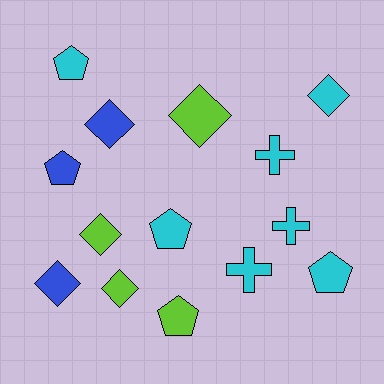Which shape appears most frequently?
Diamond, with 6 objects.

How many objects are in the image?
There are 14 objects.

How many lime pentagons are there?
There is 1 lime pentagon.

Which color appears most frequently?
Cyan, with 7 objects.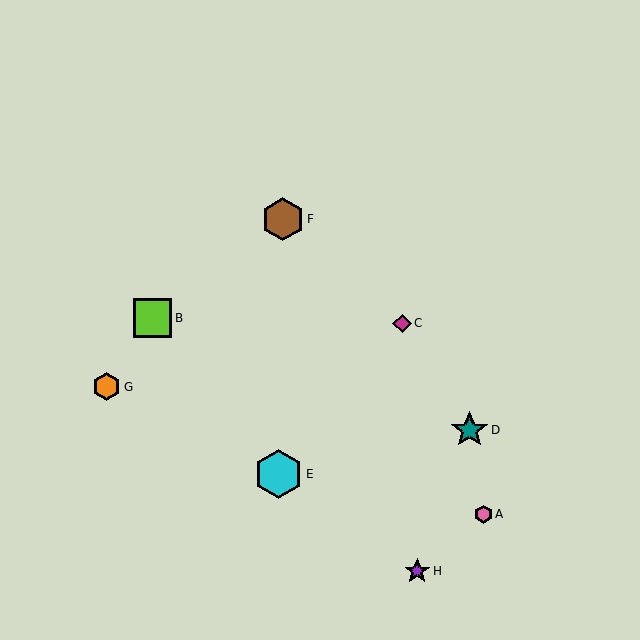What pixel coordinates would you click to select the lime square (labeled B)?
Click at (152, 318) to select the lime square B.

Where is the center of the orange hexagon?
The center of the orange hexagon is at (106, 387).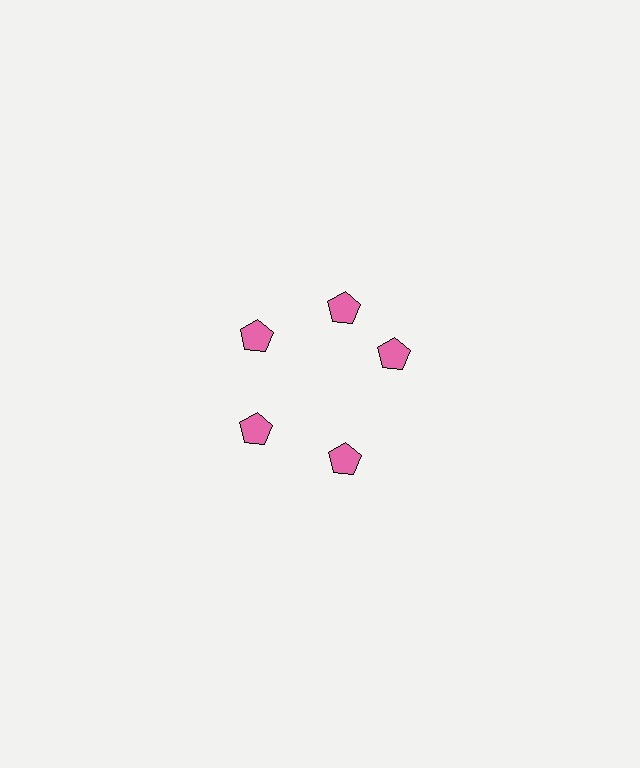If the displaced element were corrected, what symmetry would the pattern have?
It would have 5-fold rotational symmetry — the pattern would map onto itself every 72 degrees.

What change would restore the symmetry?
The symmetry would be restored by rotating it back into even spacing with its neighbors so that all 5 pentagons sit at equal angles and equal distance from the center.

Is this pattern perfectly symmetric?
No. The 5 pink pentagons are arranged in a ring, but one element near the 3 o'clock position is rotated out of alignment along the ring, breaking the 5-fold rotational symmetry.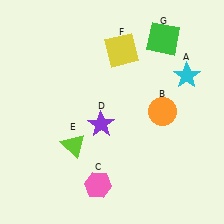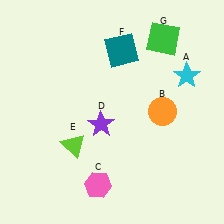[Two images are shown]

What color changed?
The square (F) changed from yellow in Image 1 to teal in Image 2.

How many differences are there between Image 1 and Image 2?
There is 1 difference between the two images.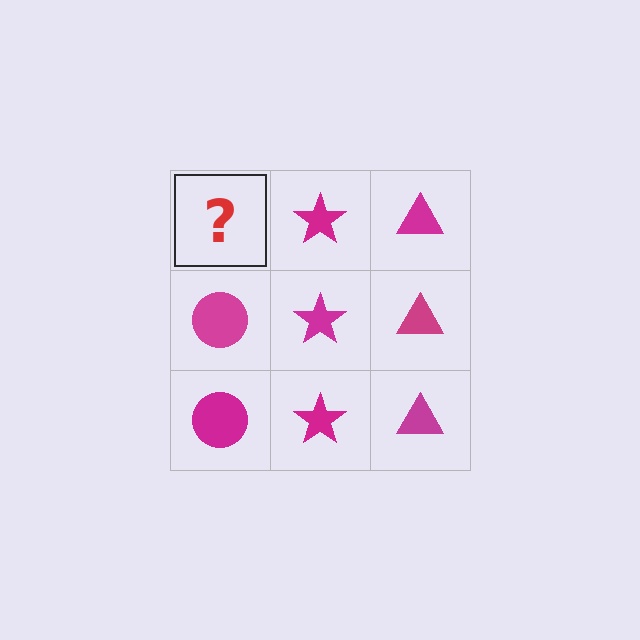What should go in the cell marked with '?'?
The missing cell should contain a magenta circle.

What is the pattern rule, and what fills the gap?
The rule is that each column has a consistent shape. The gap should be filled with a magenta circle.